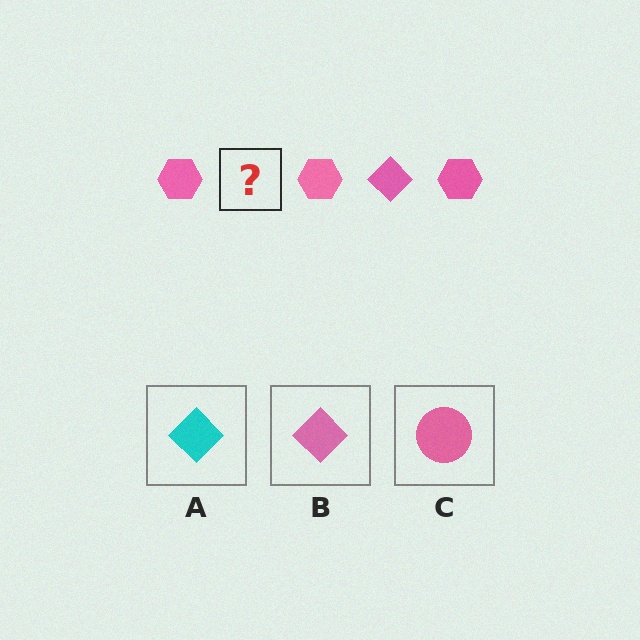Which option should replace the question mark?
Option B.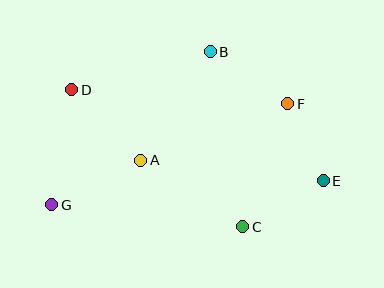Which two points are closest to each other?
Points E and F are closest to each other.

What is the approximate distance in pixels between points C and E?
The distance between C and E is approximately 93 pixels.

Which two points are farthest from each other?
Points E and G are farthest from each other.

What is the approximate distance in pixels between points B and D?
The distance between B and D is approximately 143 pixels.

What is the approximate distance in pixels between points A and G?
The distance between A and G is approximately 99 pixels.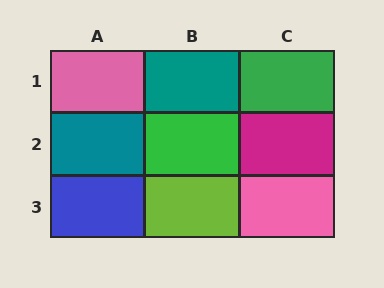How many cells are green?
2 cells are green.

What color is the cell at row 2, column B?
Green.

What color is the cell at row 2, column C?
Magenta.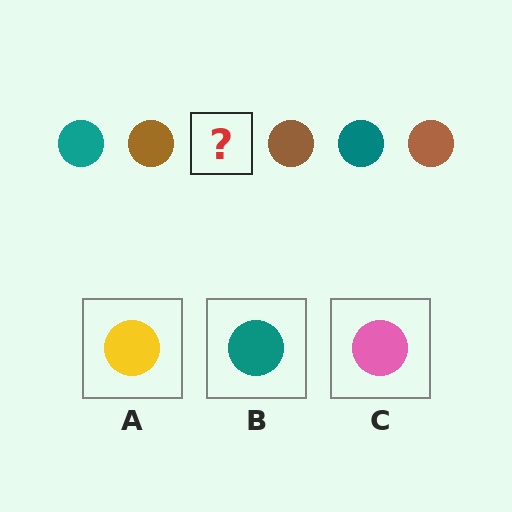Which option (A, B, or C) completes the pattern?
B.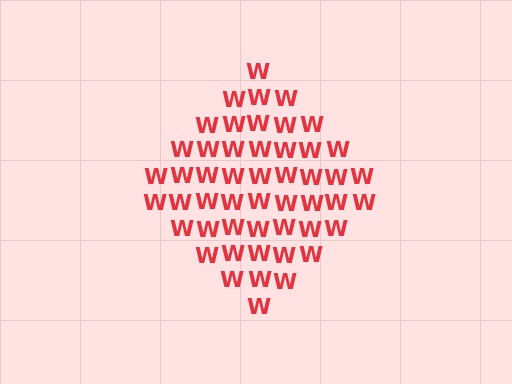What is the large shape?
The large shape is a diamond.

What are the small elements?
The small elements are letter W's.